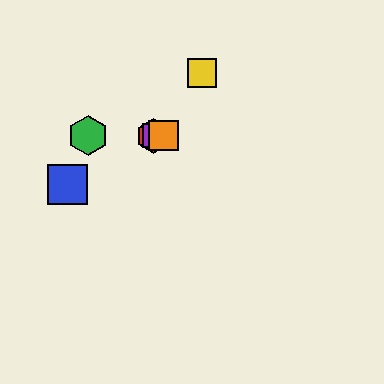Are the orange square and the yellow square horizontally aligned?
No, the orange square is at y≈136 and the yellow square is at y≈73.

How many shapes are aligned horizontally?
4 shapes (the red hexagon, the green hexagon, the purple square, the orange square) are aligned horizontally.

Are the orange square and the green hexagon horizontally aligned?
Yes, both are at y≈136.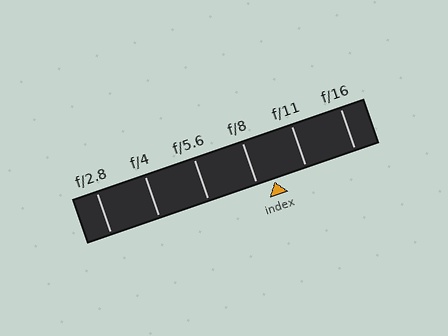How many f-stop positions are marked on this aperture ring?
There are 6 f-stop positions marked.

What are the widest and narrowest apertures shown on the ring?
The widest aperture shown is f/2.8 and the narrowest is f/16.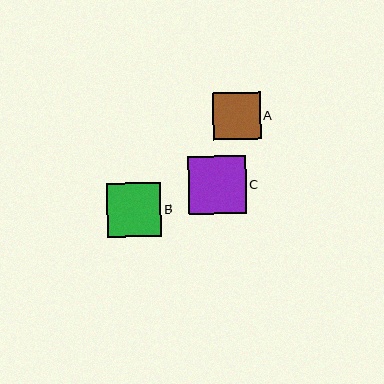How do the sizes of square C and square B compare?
Square C and square B are approximately the same size.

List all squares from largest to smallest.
From largest to smallest: C, B, A.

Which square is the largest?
Square C is the largest with a size of approximately 58 pixels.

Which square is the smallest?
Square A is the smallest with a size of approximately 47 pixels.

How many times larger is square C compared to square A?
Square C is approximately 1.2 times the size of square A.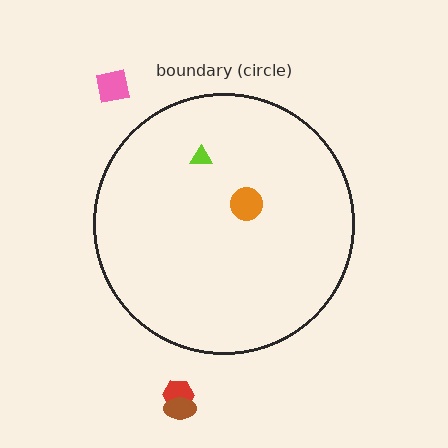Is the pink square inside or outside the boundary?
Outside.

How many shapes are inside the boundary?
2 inside, 3 outside.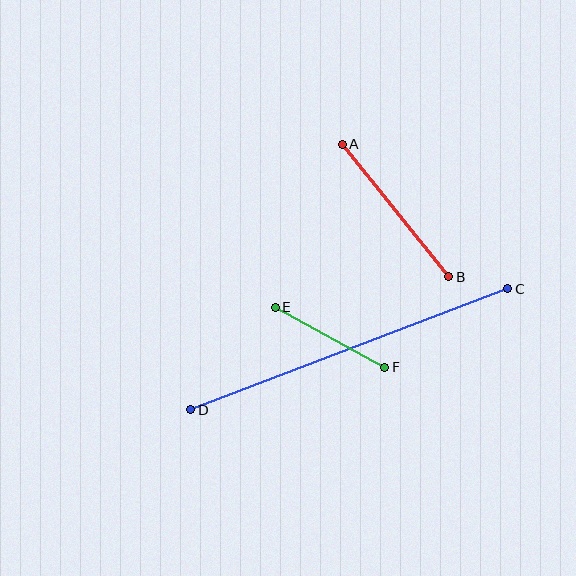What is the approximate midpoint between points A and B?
The midpoint is at approximately (396, 211) pixels.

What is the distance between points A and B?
The distance is approximately 170 pixels.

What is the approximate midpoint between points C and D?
The midpoint is at approximately (349, 349) pixels.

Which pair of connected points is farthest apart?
Points C and D are farthest apart.